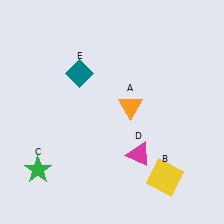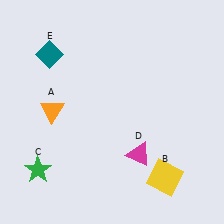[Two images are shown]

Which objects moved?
The objects that moved are: the orange triangle (A), the teal diamond (E).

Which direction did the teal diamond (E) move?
The teal diamond (E) moved left.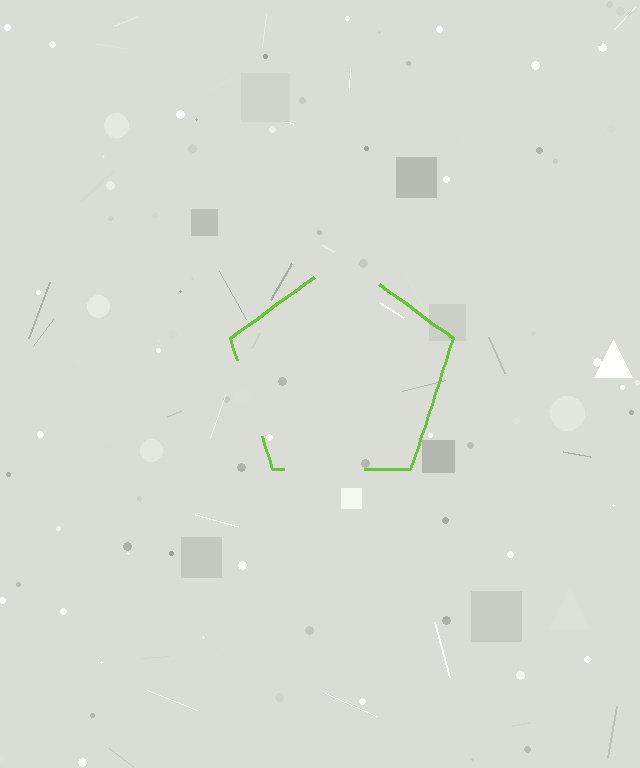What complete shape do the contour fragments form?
The contour fragments form a pentagon.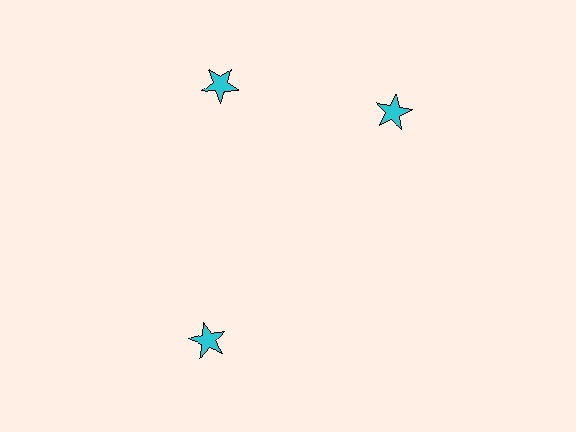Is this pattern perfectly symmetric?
No. The 3 cyan stars are arranged in a ring, but one element near the 3 o'clock position is rotated out of alignment along the ring, breaking the 3-fold rotational symmetry.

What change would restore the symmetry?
The symmetry would be restored by rotating it back into even spacing with its neighbors so that all 3 stars sit at equal angles and equal distance from the center.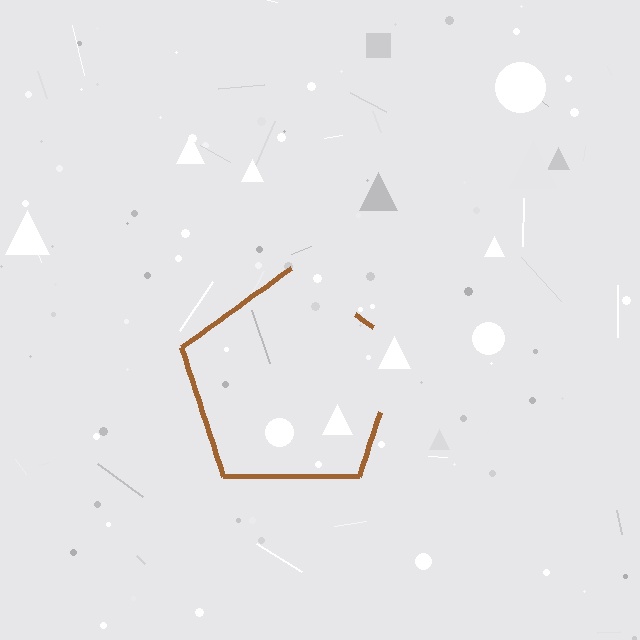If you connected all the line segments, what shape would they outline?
They would outline a pentagon.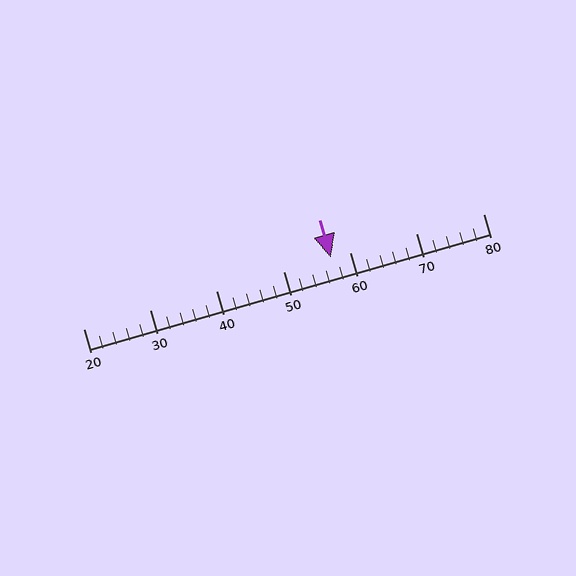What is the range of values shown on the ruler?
The ruler shows values from 20 to 80.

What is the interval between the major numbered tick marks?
The major tick marks are spaced 10 units apart.